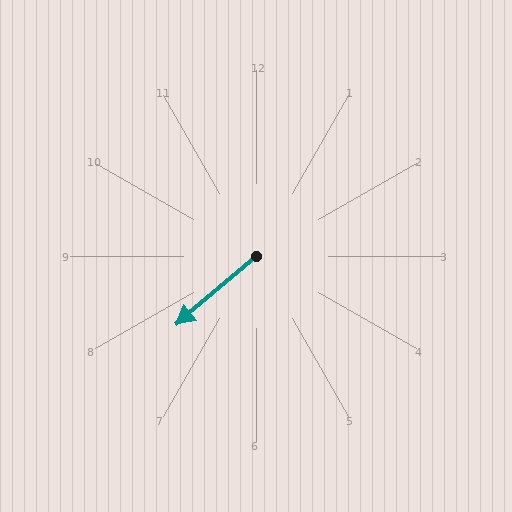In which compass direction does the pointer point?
Southwest.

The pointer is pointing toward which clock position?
Roughly 8 o'clock.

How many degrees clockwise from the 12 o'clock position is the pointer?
Approximately 229 degrees.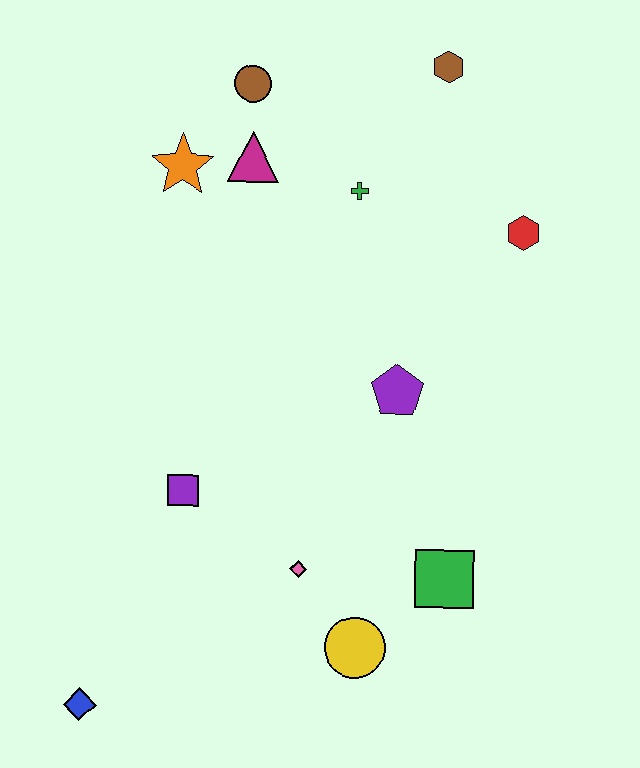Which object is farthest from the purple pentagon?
The blue diamond is farthest from the purple pentagon.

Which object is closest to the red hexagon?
The green cross is closest to the red hexagon.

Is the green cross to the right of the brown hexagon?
No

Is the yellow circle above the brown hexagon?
No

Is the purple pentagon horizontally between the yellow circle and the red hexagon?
Yes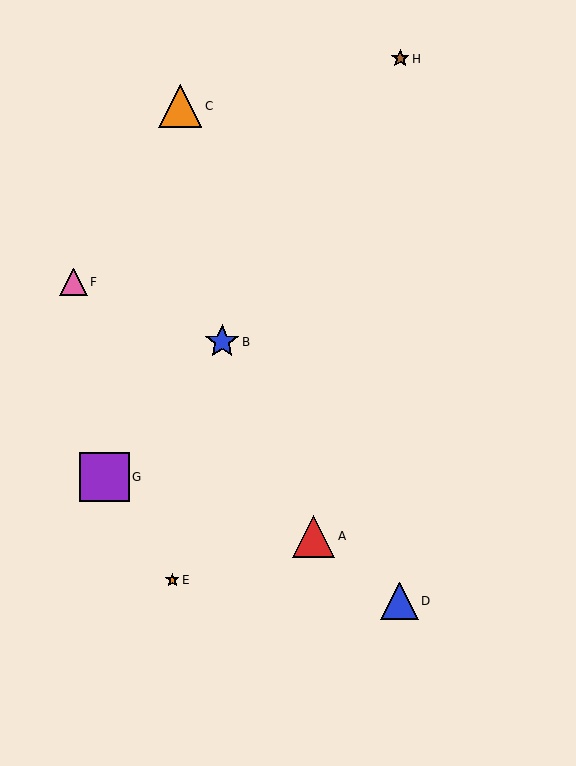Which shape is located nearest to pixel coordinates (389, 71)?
The brown star (labeled H) at (400, 59) is nearest to that location.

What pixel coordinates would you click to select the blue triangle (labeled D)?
Click at (400, 601) to select the blue triangle D.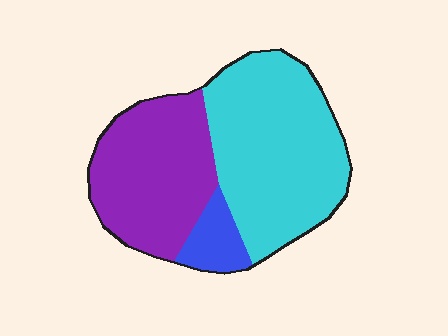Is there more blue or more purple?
Purple.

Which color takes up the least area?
Blue, at roughly 10%.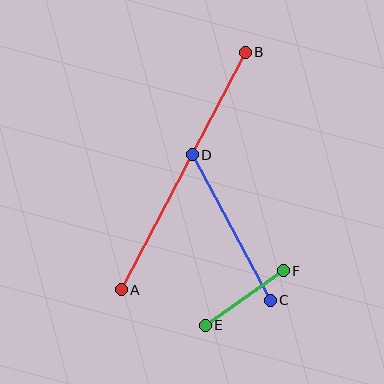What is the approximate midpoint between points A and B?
The midpoint is at approximately (183, 171) pixels.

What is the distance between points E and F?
The distance is approximately 95 pixels.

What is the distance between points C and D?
The distance is approximately 165 pixels.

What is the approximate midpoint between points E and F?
The midpoint is at approximately (244, 298) pixels.